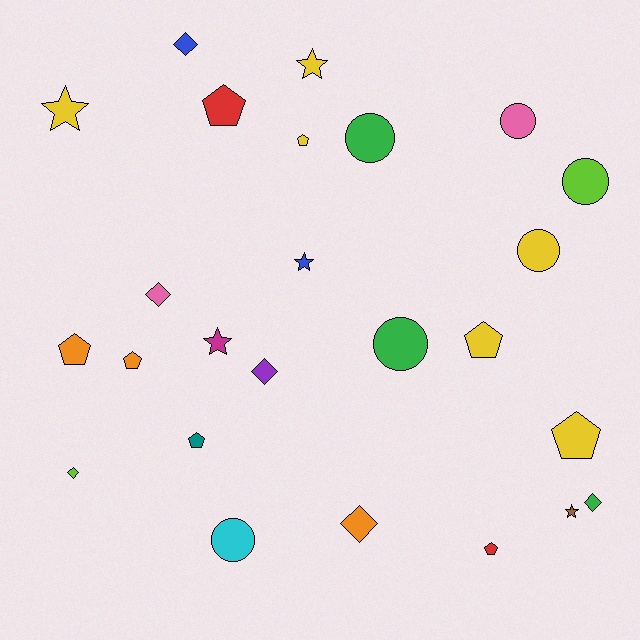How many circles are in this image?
There are 6 circles.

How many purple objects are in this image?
There is 1 purple object.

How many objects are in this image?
There are 25 objects.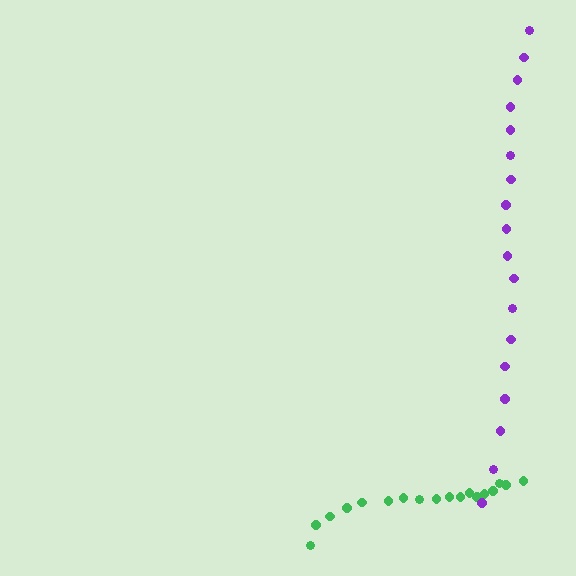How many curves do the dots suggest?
There are 2 distinct paths.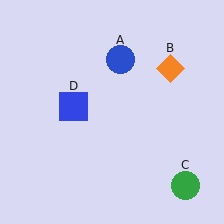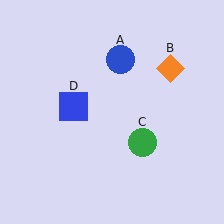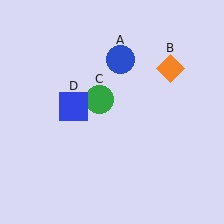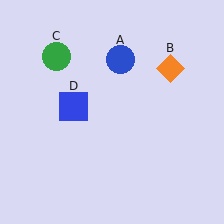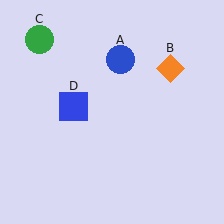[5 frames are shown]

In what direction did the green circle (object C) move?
The green circle (object C) moved up and to the left.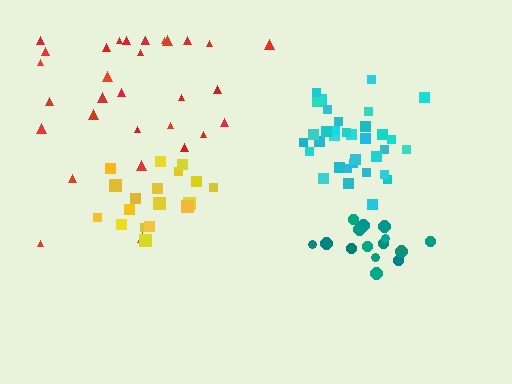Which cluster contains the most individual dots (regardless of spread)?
Cyan (34).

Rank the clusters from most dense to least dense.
cyan, teal, yellow, red.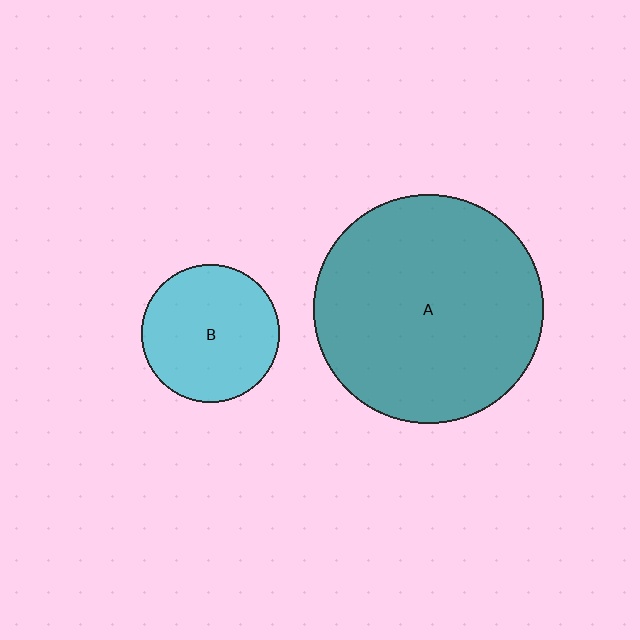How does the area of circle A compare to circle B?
Approximately 2.8 times.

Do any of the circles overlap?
No, none of the circles overlap.